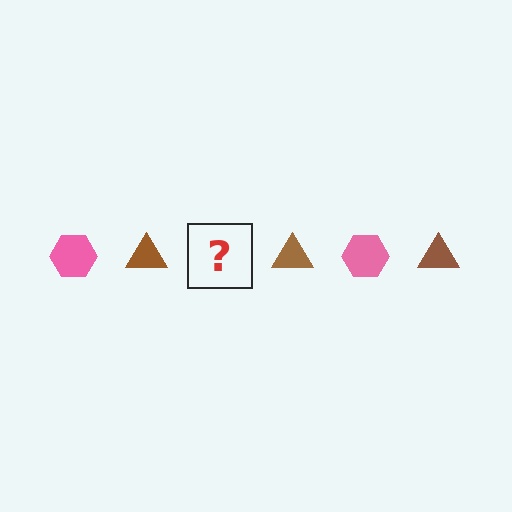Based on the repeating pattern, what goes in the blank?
The blank should be a pink hexagon.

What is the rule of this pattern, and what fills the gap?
The rule is that the pattern alternates between pink hexagon and brown triangle. The gap should be filled with a pink hexagon.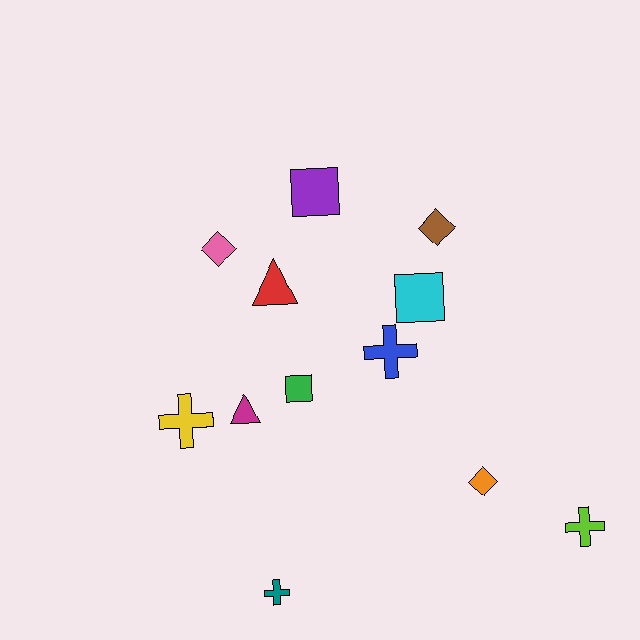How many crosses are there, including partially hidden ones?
There are 4 crosses.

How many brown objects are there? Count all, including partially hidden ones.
There is 1 brown object.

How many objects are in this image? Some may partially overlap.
There are 12 objects.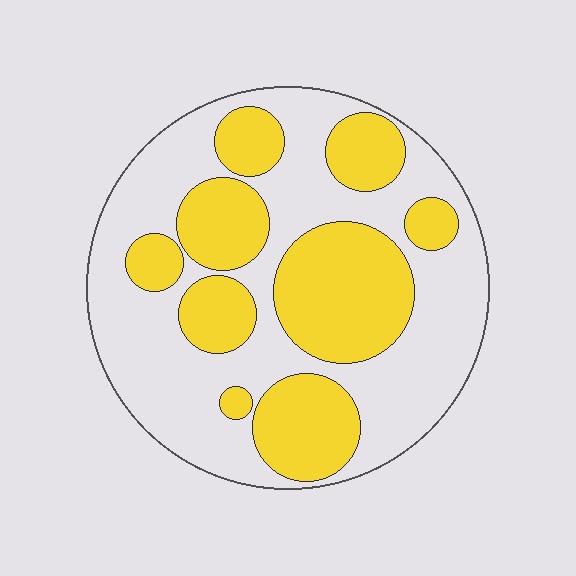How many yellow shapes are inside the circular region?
9.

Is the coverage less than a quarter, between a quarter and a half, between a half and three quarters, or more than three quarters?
Between a quarter and a half.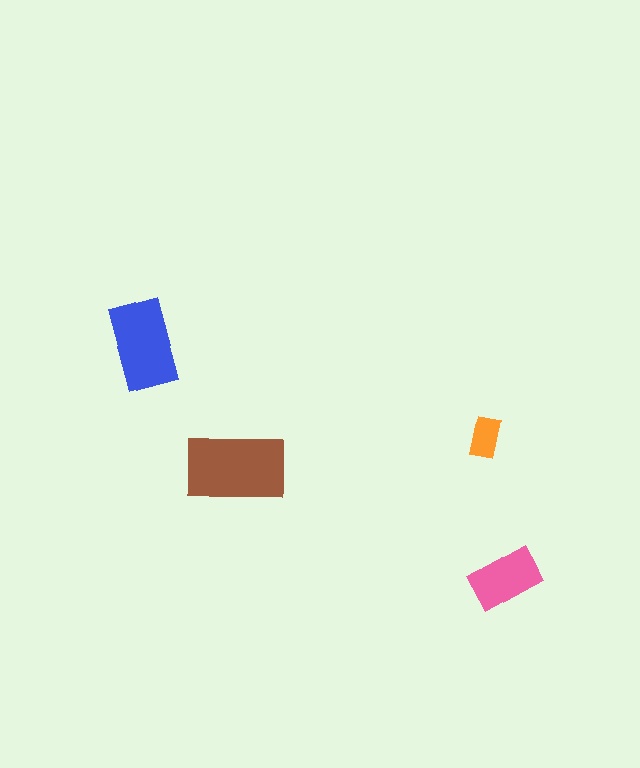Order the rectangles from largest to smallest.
the brown one, the blue one, the pink one, the orange one.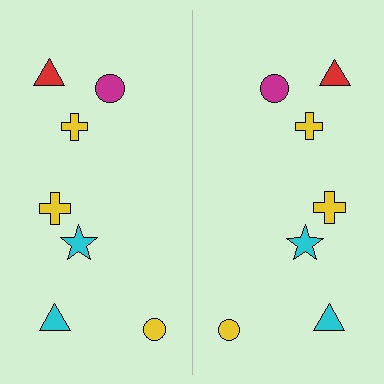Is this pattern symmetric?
Yes, this pattern has bilateral (reflection) symmetry.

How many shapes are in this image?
There are 14 shapes in this image.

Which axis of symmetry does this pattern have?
The pattern has a vertical axis of symmetry running through the center of the image.